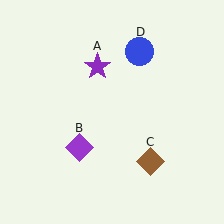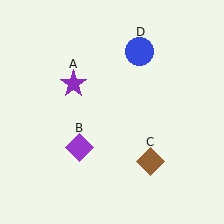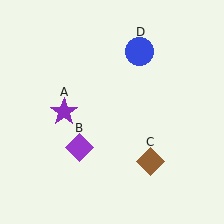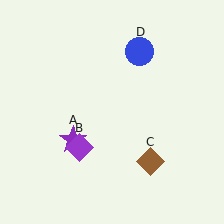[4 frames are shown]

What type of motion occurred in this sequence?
The purple star (object A) rotated counterclockwise around the center of the scene.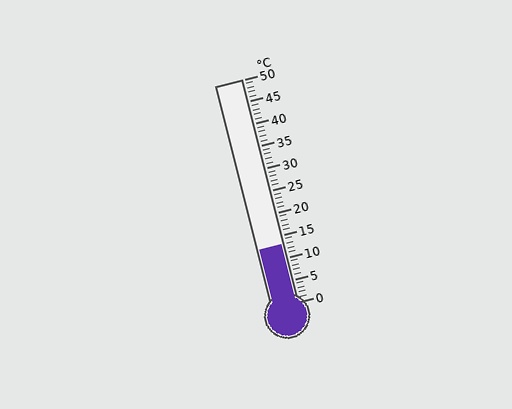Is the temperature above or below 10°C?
The temperature is above 10°C.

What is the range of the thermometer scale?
The thermometer scale ranges from 0°C to 50°C.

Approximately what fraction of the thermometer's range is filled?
The thermometer is filled to approximately 25% of its range.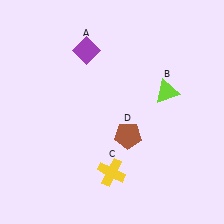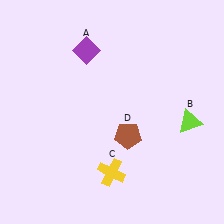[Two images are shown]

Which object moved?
The lime triangle (B) moved down.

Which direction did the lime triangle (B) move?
The lime triangle (B) moved down.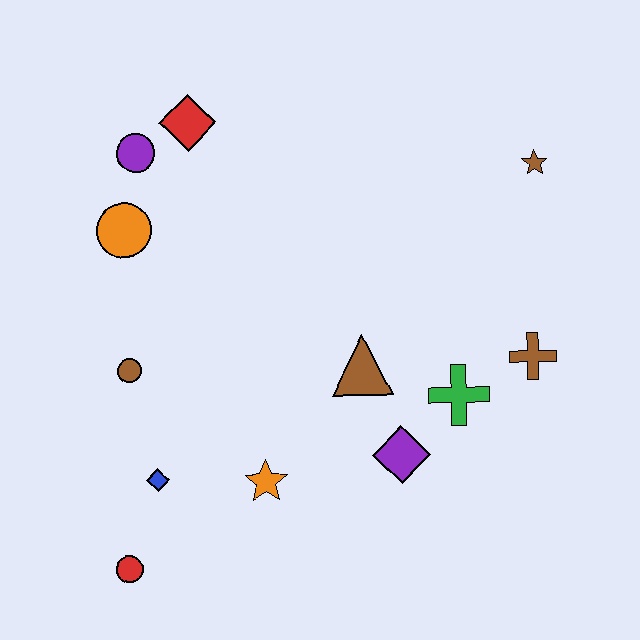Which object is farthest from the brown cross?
The red circle is farthest from the brown cross.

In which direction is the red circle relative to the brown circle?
The red circle is below the brown circle.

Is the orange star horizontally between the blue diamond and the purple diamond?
Yes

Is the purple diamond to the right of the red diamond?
Yes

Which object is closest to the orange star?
The blue diamond is closest to the orange star.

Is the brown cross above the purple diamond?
Yes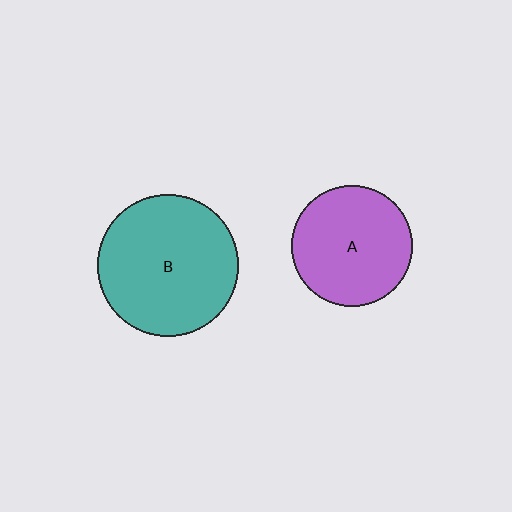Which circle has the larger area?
Circle B (teal).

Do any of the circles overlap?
No, none of the circles overlap.